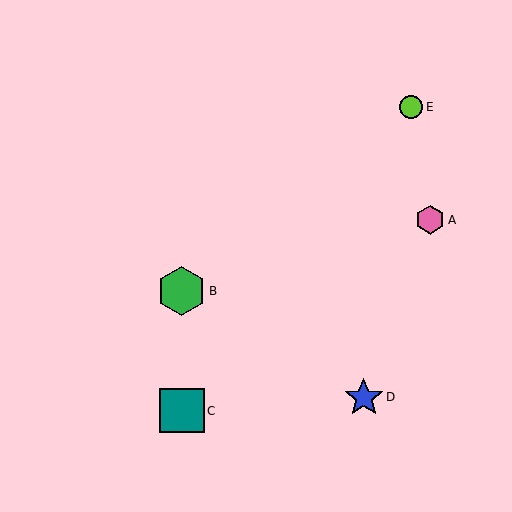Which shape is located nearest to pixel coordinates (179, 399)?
The teal square (labeled C) at (182, 411) is nearest to that location.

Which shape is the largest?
The green hexagon (labeled B) is the largest.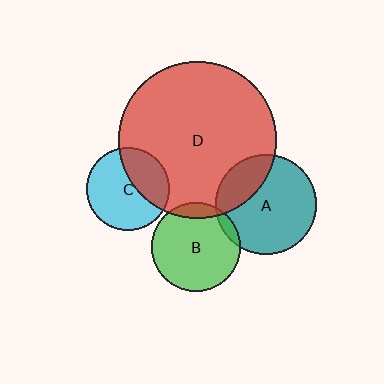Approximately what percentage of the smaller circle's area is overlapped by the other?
Approximately 35%.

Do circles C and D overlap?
Yes.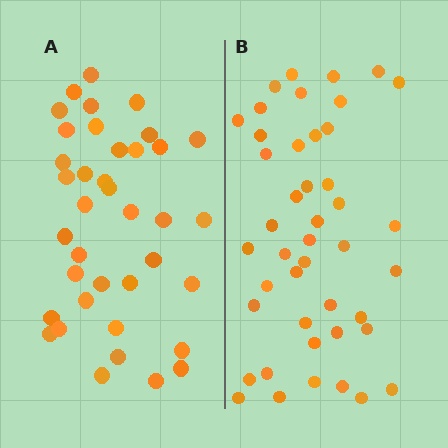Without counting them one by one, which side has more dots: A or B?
Region B (the right region) has more dots.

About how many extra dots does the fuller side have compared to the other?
Region B has about 6 more dots than region A.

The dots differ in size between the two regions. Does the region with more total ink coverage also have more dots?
No. Region A has more total ink coverage because its dots are larger, but region B actually contains more individual dots. Total area can be misleading — the number of items is what matters here.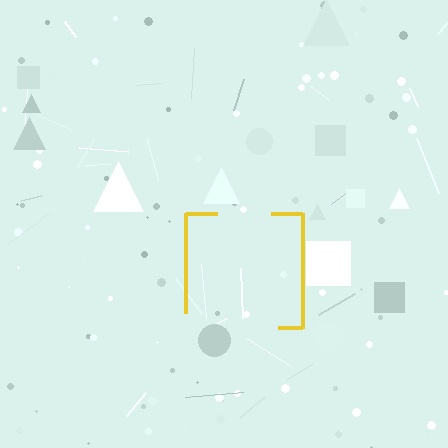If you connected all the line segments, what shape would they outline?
They would outline a square.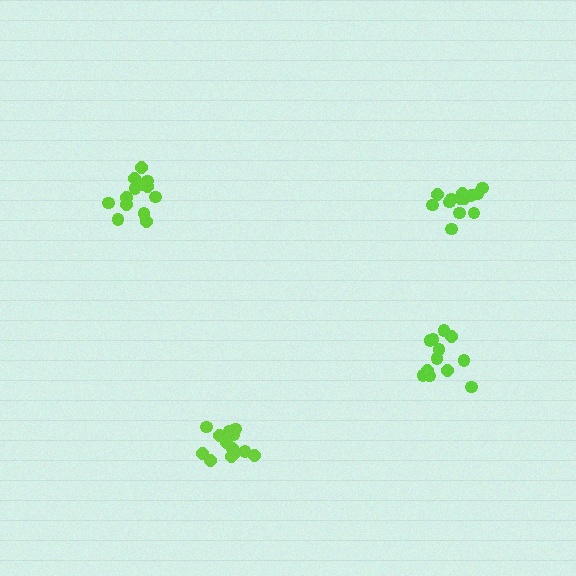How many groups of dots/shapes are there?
There are 4 groups.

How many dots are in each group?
Group 1: 14 dots, Group 2: 12 dots, Group 3: 14 dots, Group 4: 14 dots (54 total).